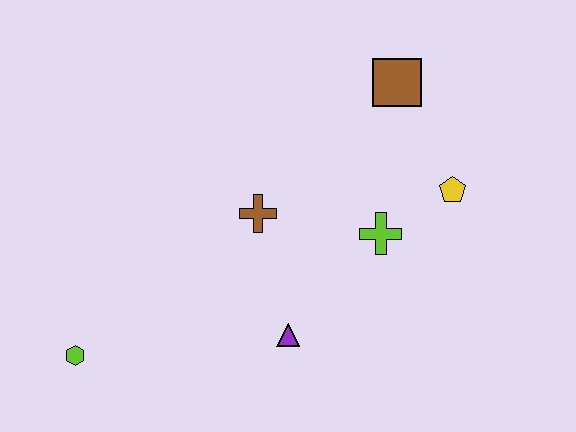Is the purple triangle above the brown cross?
No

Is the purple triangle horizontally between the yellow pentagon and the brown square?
No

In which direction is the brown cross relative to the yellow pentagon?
The brown cross is to the left of the yellow pentagon.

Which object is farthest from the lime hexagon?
The brown square is farthest from the lime hexagon.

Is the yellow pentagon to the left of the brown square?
No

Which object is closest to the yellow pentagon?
The lime cross is closest to the yellow pentagon.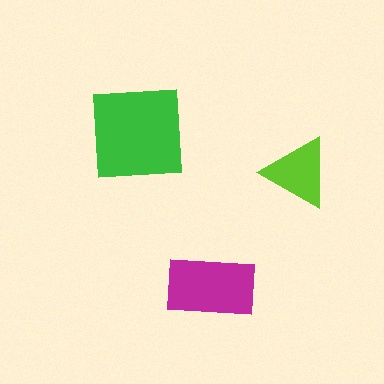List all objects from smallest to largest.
The lime triangle, the magenta rectangle, the green square.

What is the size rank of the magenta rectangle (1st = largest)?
2nd.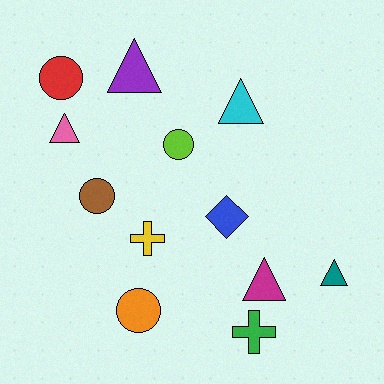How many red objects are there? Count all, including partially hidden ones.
There is 1 red object.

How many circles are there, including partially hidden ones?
There are 4 circles.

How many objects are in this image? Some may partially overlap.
There are 12 objects.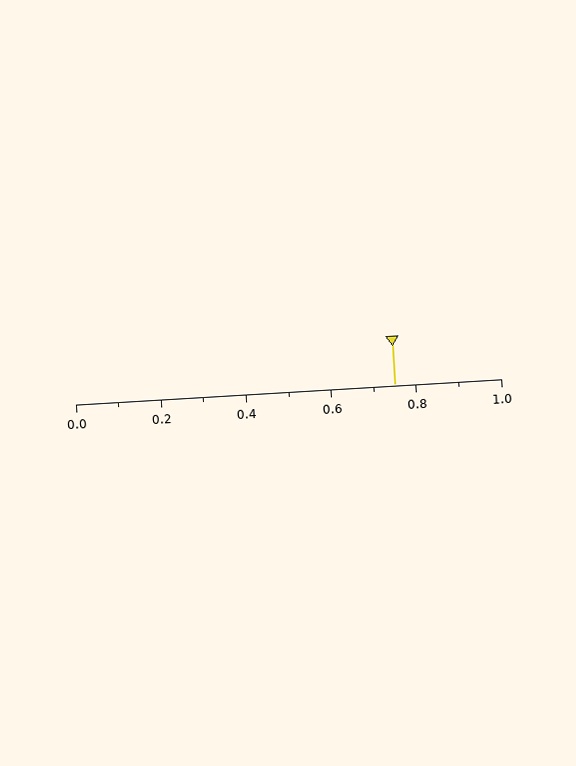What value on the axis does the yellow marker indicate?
The marker indicates approximately 0.75.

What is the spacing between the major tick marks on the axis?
The major ticks are spaced 0.2 apart.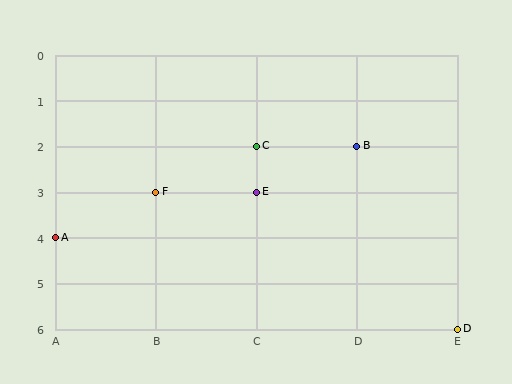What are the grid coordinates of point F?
Point F is at grid coordinates (B, 3).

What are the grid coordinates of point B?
Point B is at grid coordinates (D, 2).